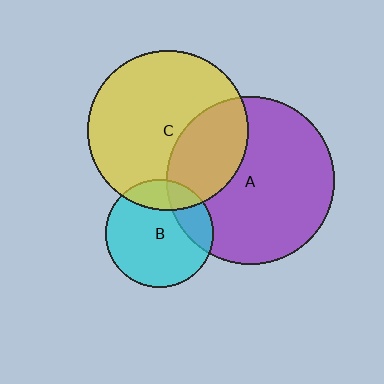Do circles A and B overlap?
Yes.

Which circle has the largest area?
Circle A (purple).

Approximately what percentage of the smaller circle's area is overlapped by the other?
Approximately 20%.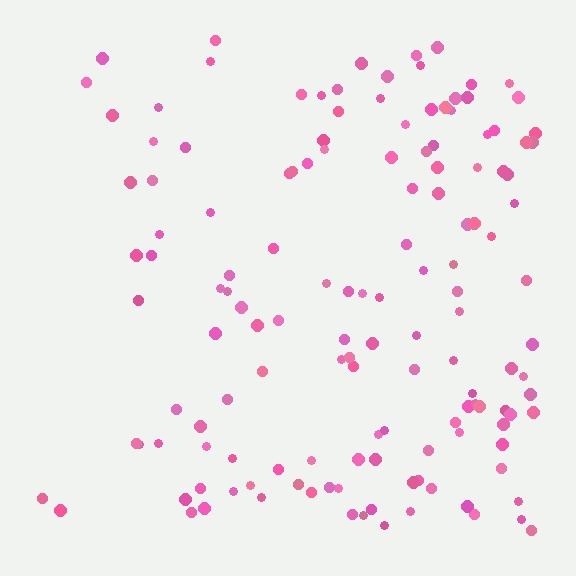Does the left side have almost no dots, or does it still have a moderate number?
Still a moderate number, just noticeably fewer than the right.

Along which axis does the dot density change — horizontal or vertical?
Horizontal.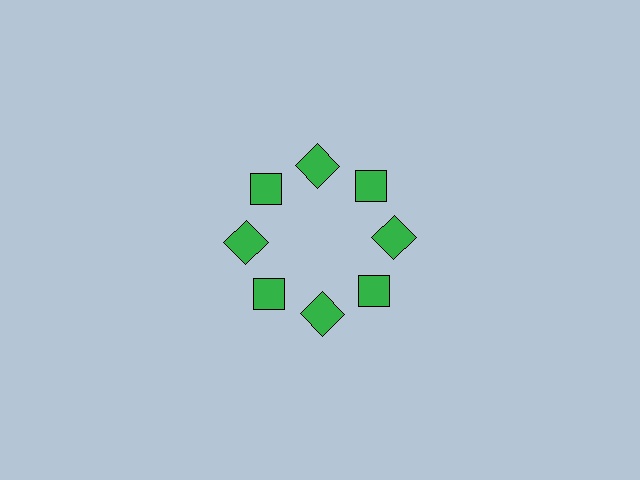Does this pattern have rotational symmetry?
Yes, this pattern has 8-fold rotational symmetry. It looks the same after rotating 45 degrees around the center.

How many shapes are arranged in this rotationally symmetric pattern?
There are 8 shapes, arranged in 8 groups of 1.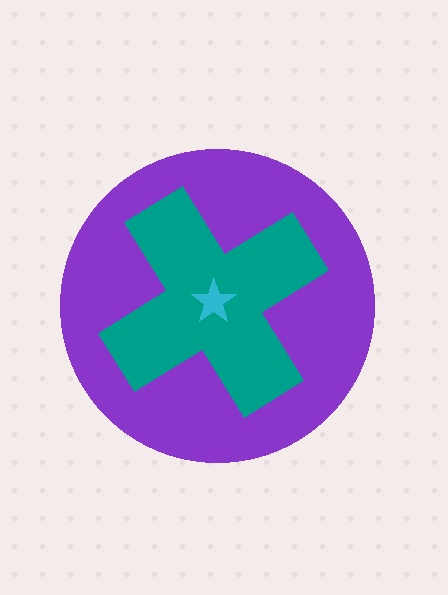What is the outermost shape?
The purple circle.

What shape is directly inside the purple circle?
The teal cross.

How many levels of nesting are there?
3.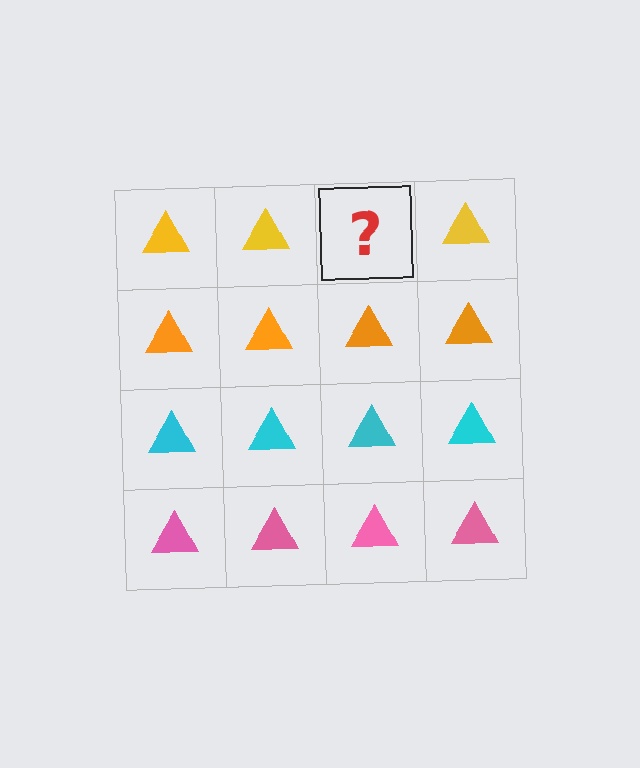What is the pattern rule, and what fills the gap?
The rule is that each row has a consistent color. The gap should be filled with a yellow triangle.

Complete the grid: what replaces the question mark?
The question mark should be replaced with a yellow triangle.